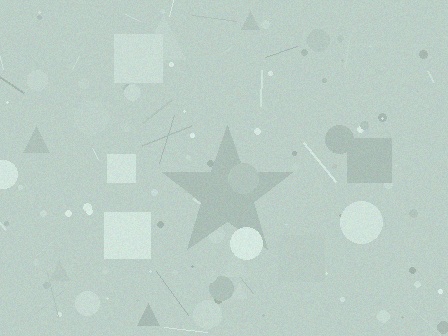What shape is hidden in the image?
A star is hidden in the image.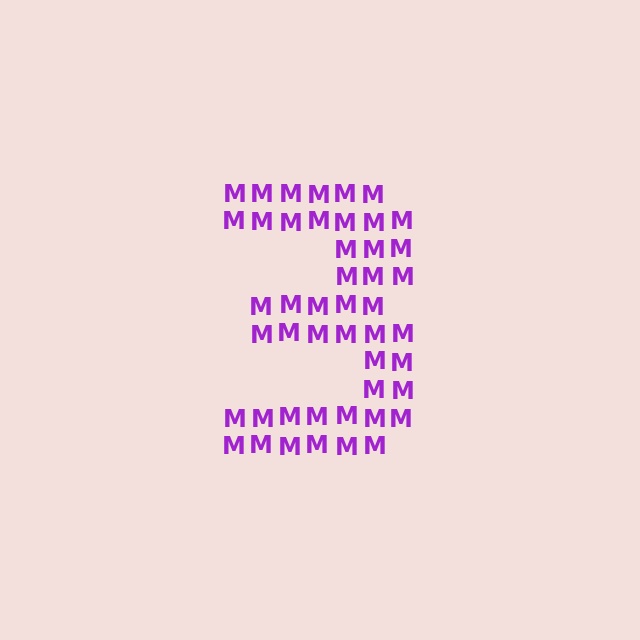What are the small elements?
The small elements are letter M's.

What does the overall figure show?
The overall figure shows the digit 3.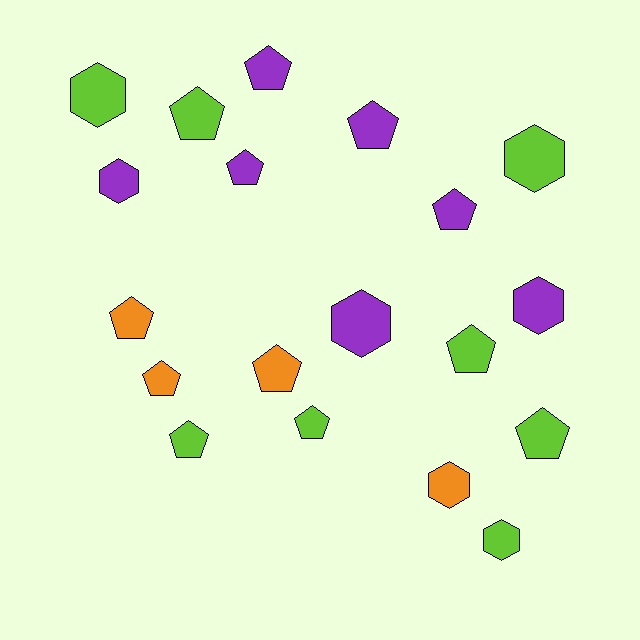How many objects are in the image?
There are 19 objects.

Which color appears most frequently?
Lime, with 8 objects.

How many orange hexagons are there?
There is 1 orange hexagon.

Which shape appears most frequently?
Pentagon, with 12 objects.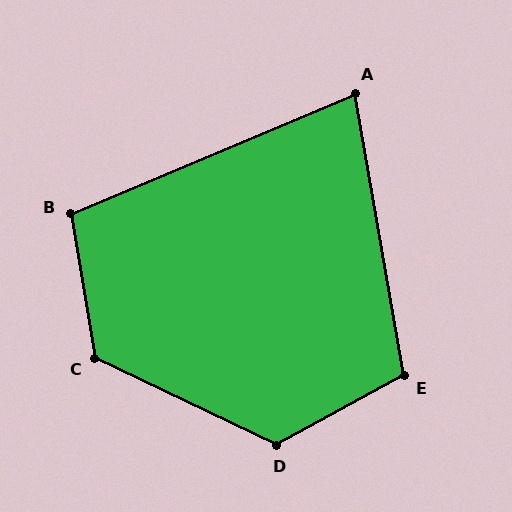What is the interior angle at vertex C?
Approximately 125 degrees (obtuse).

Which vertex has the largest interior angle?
D, at approximately 126 degrees.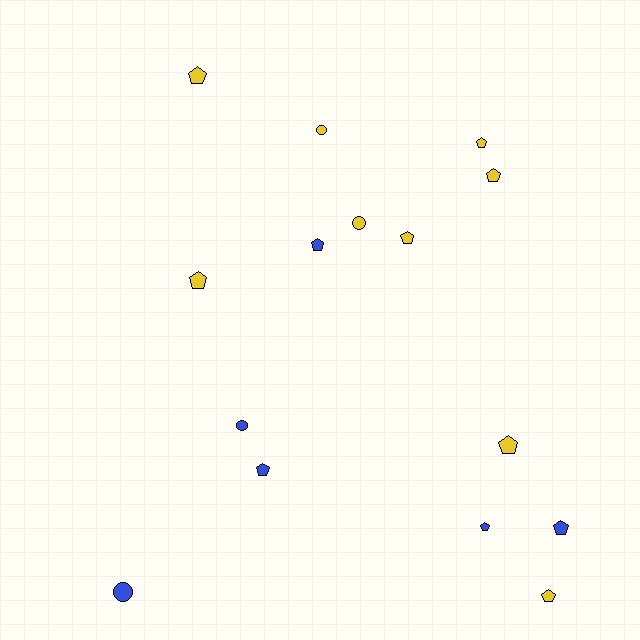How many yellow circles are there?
There are 2 yellow circles.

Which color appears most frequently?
Yellow, with 9 objects.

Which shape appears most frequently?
Pentagon, with 11 objects.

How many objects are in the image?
There are 15 objects.